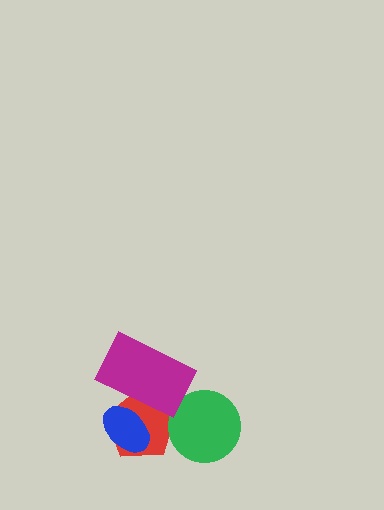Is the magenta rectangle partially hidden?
Yes, it is partially covered by another shape.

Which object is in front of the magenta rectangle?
The blue ellipse is in front of the magenta rectangle.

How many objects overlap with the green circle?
1 object overlaps with the green circle.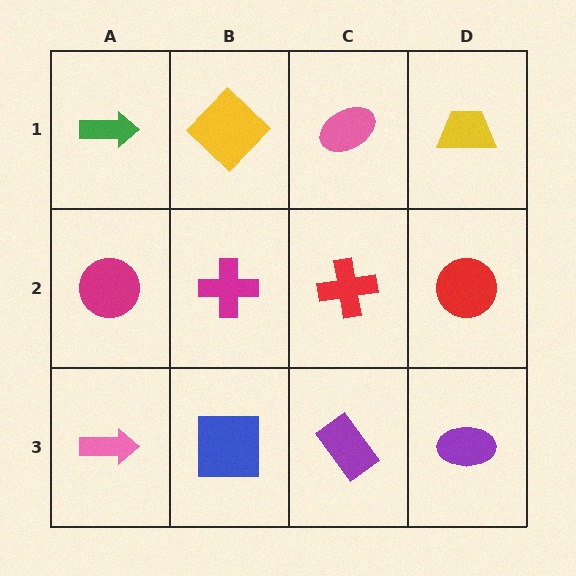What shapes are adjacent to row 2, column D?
A yellow trapezoid (row 1, column D), a purple ellipse (row 3, column D), a red cross (row 2, column C).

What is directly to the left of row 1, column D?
A pink ellipse.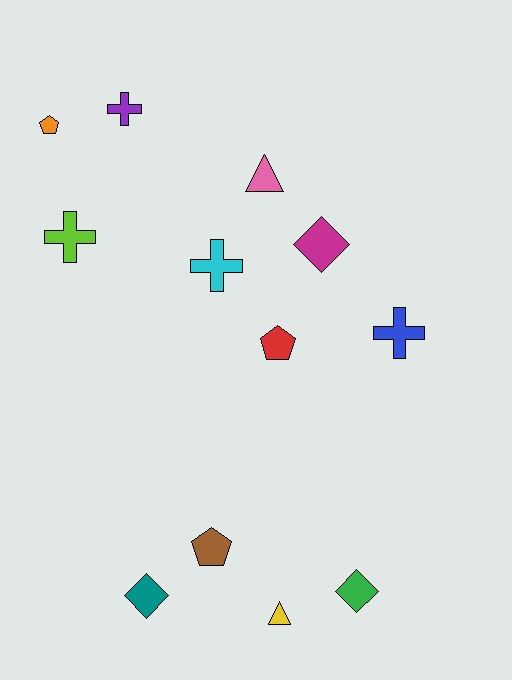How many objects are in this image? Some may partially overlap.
There are 12 objects.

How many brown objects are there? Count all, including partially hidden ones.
There is 1 brown object.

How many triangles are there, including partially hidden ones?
There are 2 triangles.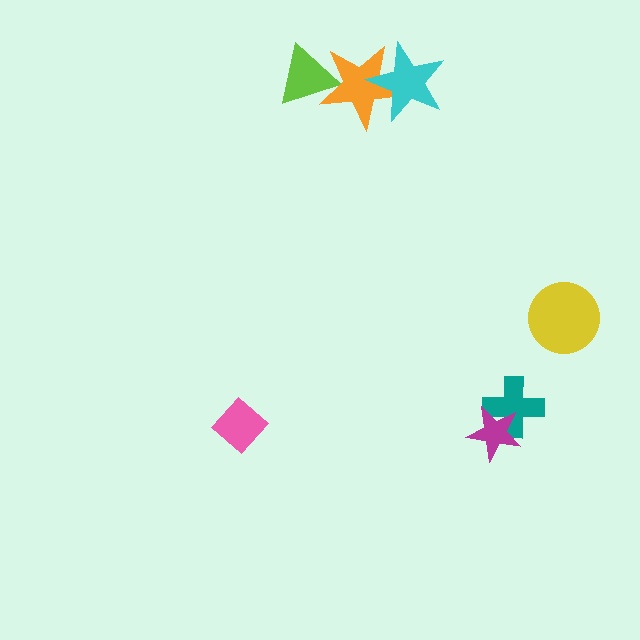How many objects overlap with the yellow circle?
0 objects overlap with the yellow circle.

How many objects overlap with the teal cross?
1 object overlaps with the teal cross.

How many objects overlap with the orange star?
2 objects overlap with the orange star.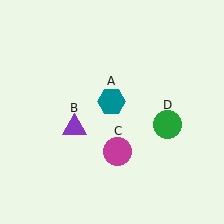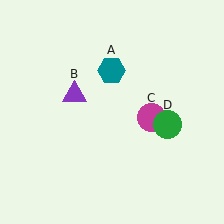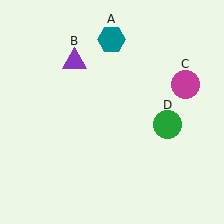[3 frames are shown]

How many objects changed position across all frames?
3 objects changed position: teal hexagon (object A), purple triangle (object B), magenta circle (object C).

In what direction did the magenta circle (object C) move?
The magenta circle (object C) moved up and to the right.